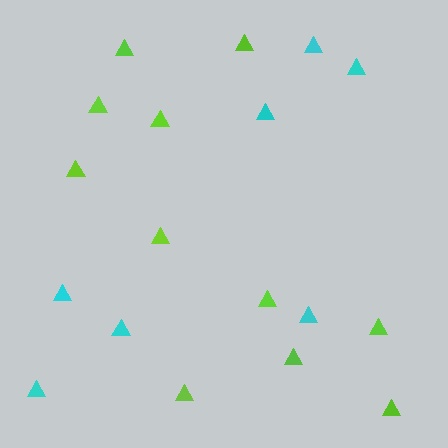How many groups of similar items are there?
There are 2 groups: one group of cyan triangles (7) and one group of lime triangles (11).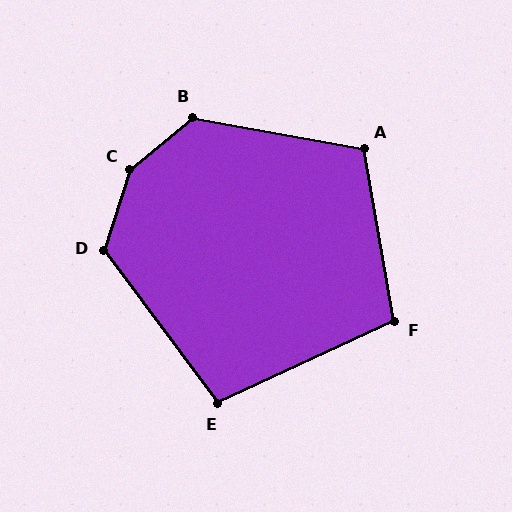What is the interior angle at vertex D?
Approximately 125 degrees (obtuse).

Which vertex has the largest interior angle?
C, at approximately 148 degrees.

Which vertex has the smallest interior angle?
E, at approximately 102 degrees.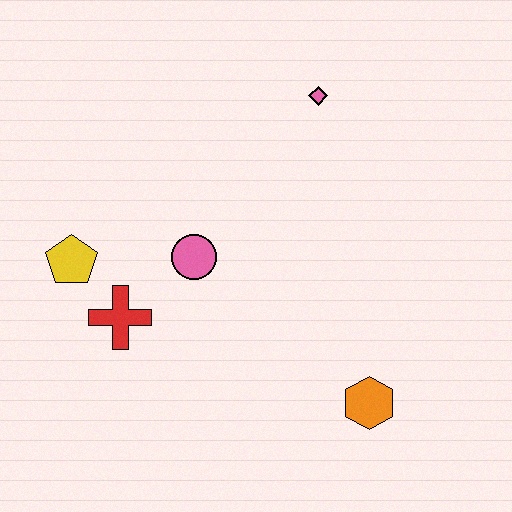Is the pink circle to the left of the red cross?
No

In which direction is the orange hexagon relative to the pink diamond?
The orange hexagon is below the pink diamond.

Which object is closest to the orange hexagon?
The pink circle is closest to the orange hexagon.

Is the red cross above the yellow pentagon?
No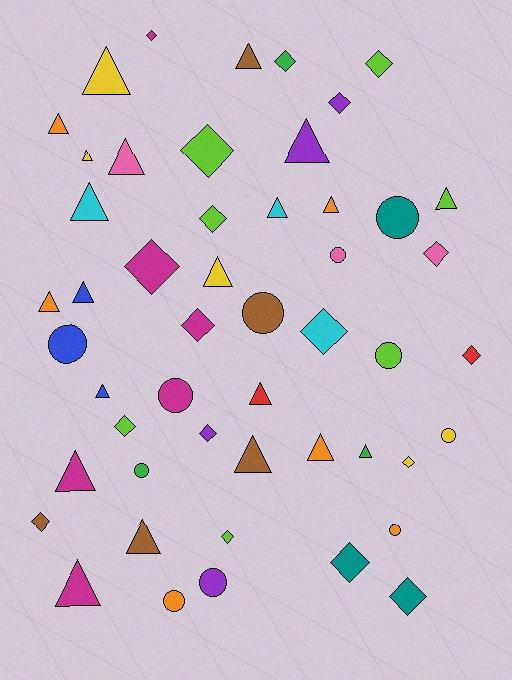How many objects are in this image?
There are 50 objects.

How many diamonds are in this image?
There are 18 diamonds.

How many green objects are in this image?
There are 3 green objects.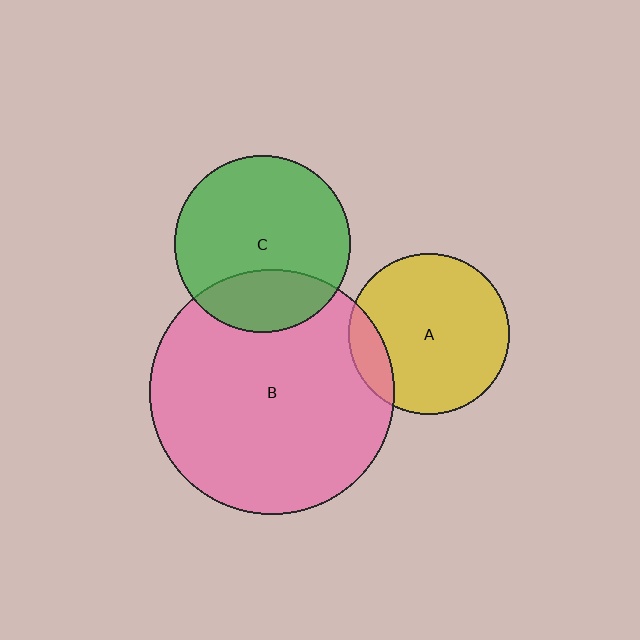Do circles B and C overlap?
Yes.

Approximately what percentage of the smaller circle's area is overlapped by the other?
Approximately 25%.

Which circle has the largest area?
Circle B (pink).